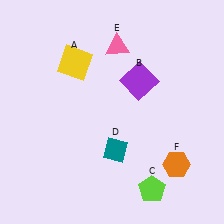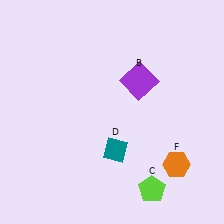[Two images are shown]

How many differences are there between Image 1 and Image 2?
There are 2 differences between the two images.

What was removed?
The yellow square (A), the pink triangle (E) were removed in Image 2.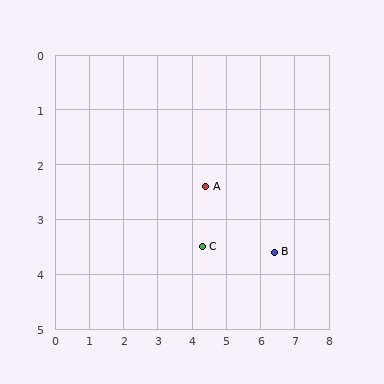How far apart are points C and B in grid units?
Points C and B are about 2.1 grid units apart.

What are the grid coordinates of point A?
Point A is at approximately (4.4, 2.4).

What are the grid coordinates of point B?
Point B is at approximately (6.4, 3.6).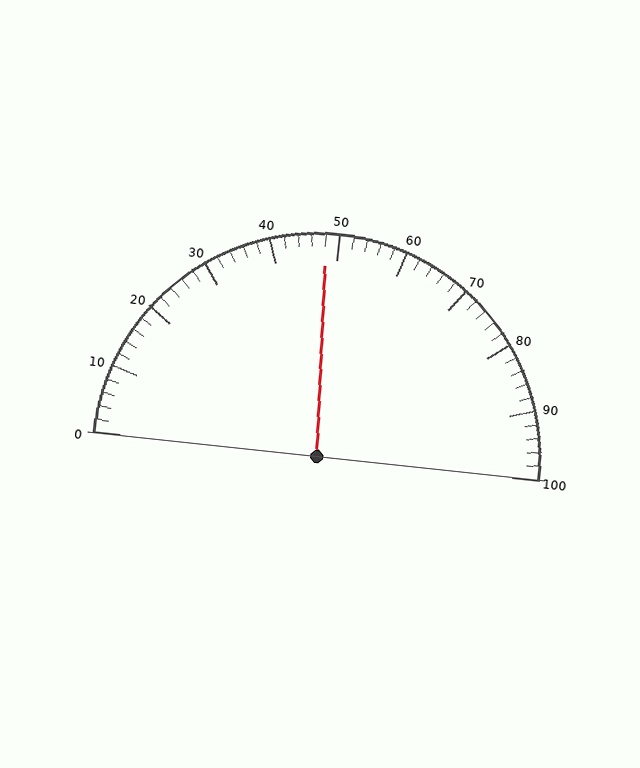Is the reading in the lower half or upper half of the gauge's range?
The reading is in the lower half of the range (0 to 100).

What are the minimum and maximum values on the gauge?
The gauge ranges from 0 to 100.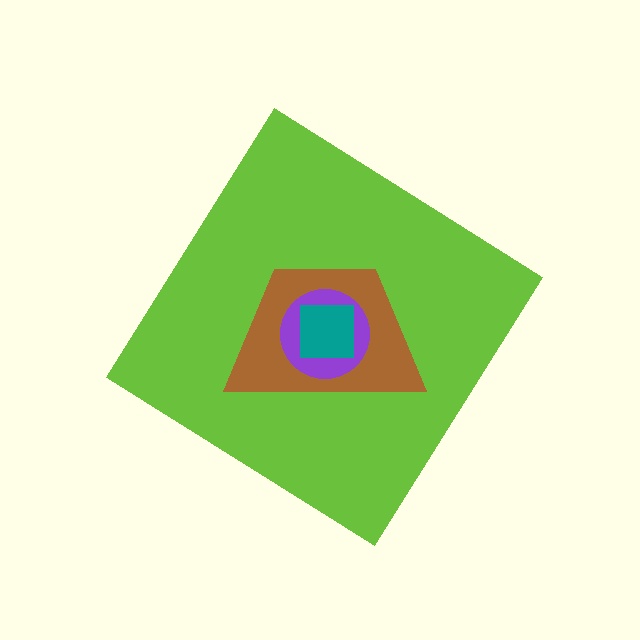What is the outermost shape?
The lime diamond.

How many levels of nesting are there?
4.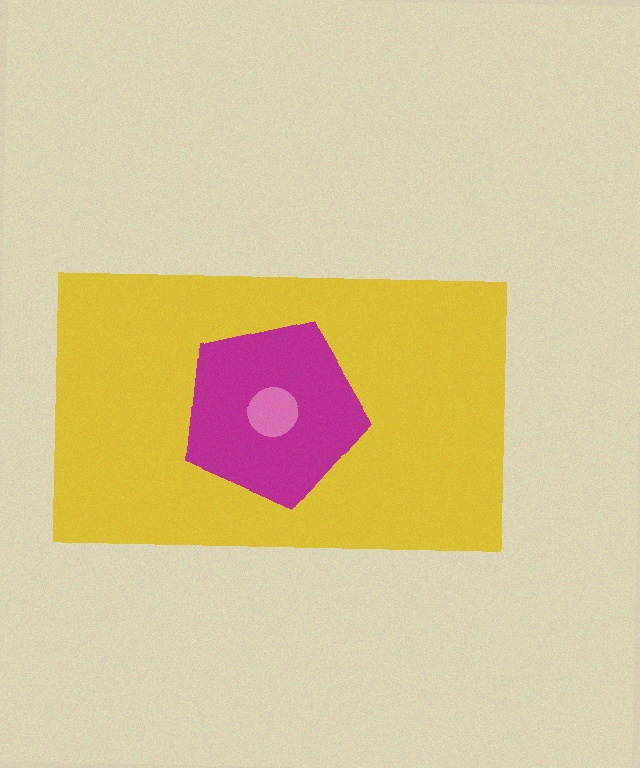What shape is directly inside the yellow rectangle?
The magenta pentagon.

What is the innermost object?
The pink circle.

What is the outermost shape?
The yellow rectangle.